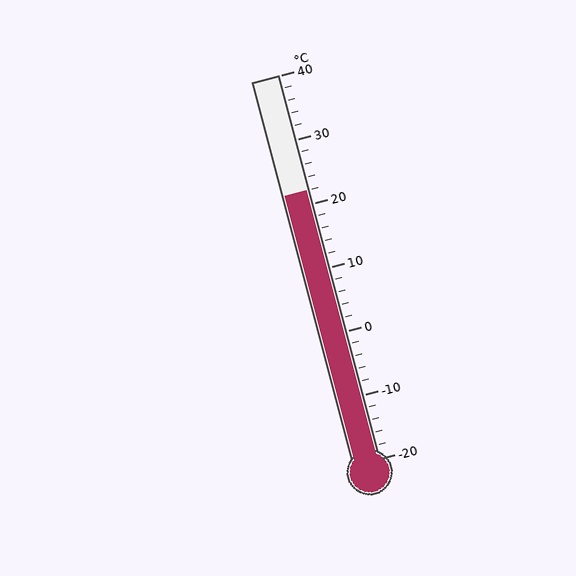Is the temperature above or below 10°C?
The temperature is above 10°C.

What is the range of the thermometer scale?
The thermometer scale ranges from -20°C to 40°C.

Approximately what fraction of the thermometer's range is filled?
The thermometer is filled to approximately 70% of its range.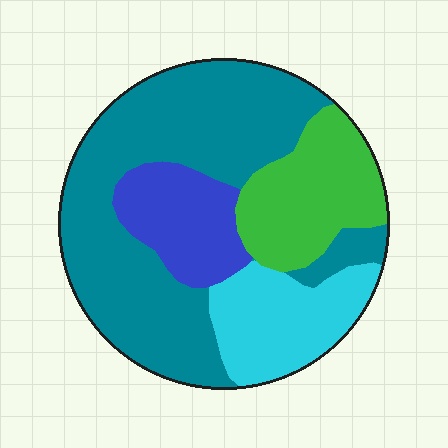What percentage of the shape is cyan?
Cyan takes up about one sixth (1/6) of the shape.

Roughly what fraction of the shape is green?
Green takes up between a sixth and a third of the shape.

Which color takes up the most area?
Teal, at roughly 50%.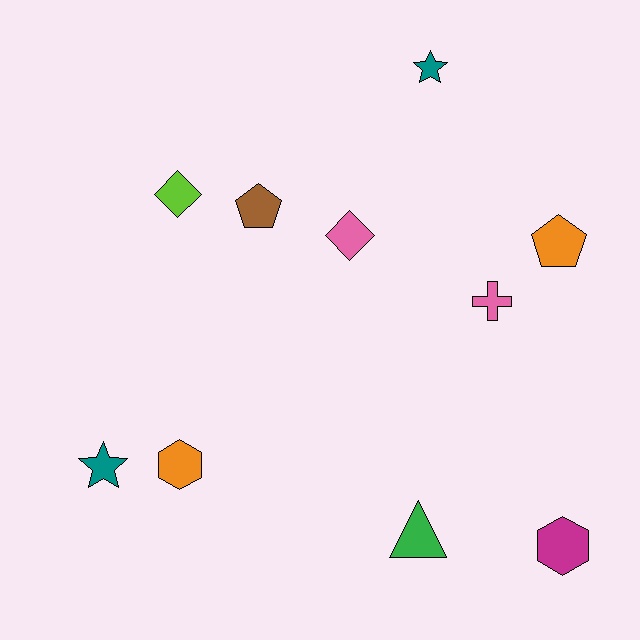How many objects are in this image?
There are 10 objects.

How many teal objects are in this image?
There are 2 teal objects.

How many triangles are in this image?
There is 1 triangle.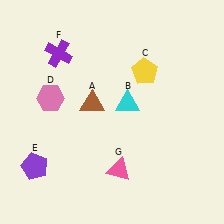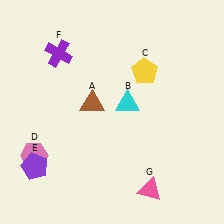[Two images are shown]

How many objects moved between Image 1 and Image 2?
2 objects moved between the two images.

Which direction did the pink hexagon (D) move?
The pink hexagon (D) moved down.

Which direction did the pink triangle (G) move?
The pink triangle (G) moved right.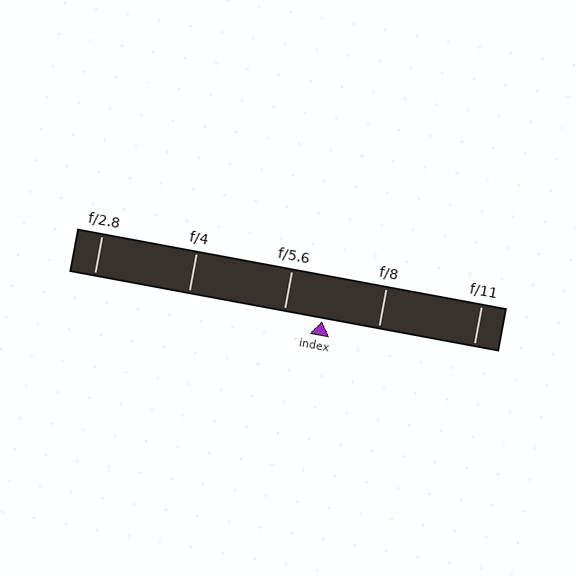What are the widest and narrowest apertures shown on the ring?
The widest aperture shown is f/2.8 and the narrowest is f/11.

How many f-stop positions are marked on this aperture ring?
There are 5 f-stop positions marked.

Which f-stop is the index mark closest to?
The index mark is closest to f/5.6.